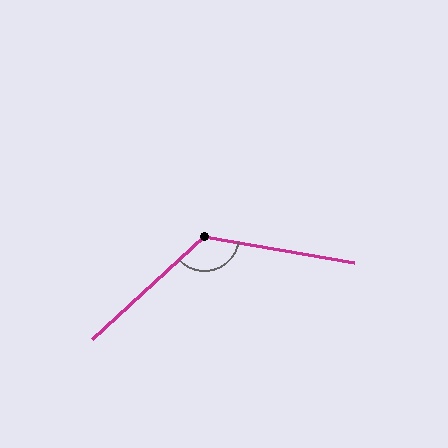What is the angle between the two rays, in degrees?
Approximately 128 degrees.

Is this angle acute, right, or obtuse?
It is obtuse.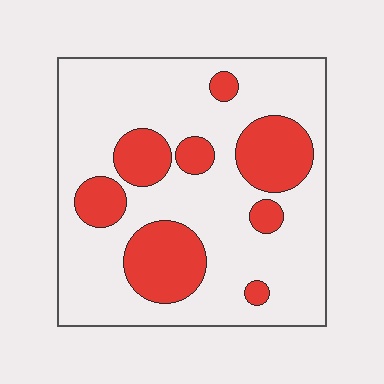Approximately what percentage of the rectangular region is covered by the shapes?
Approximately 25%.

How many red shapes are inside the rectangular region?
8.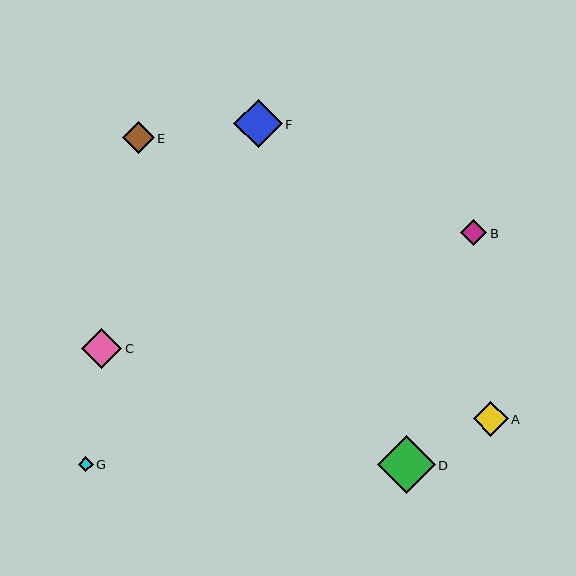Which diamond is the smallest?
Diamond G is the smallest with a size of approximately 15 pixels.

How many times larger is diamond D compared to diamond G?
Diamond D is approximately 3.8 times the size of diamond G.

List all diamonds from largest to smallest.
From largest to smallest: D, F, C, A, E, B, G.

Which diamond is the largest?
Diamond D is the largest with a size of approximately 57 pixels.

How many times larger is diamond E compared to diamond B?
Diamond E is approximately 1.2 times the size of diamond B.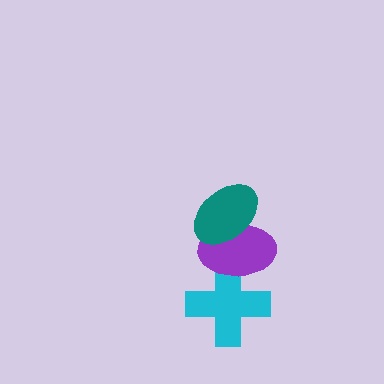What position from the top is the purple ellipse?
The purple ellipse is 2nd from the top.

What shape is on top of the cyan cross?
The purple ellipse is on top of the cyan cross.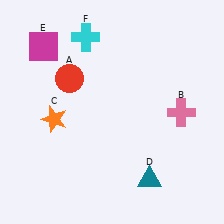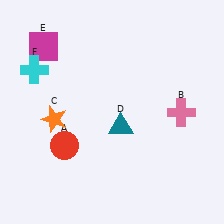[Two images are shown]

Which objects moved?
The objects that moved are: the red circle (A), the teal triangle (D), the cyan cross (F).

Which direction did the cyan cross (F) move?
The cyan cross (F) moved left.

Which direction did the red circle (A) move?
The red circle (A) moved down.